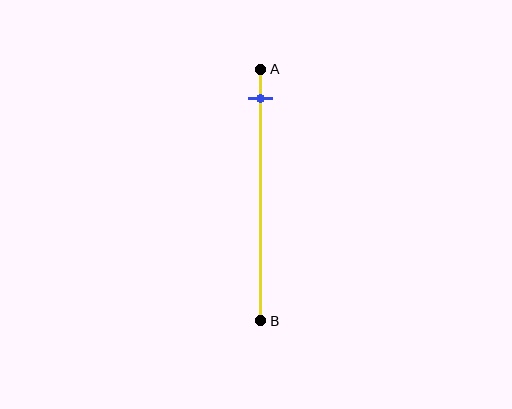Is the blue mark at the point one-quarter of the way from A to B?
No, the mark is at about 10% from A, not at the 25% one-quarter point.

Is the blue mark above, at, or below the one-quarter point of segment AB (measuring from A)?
The blue mark is above the one-quarter point of segment AB.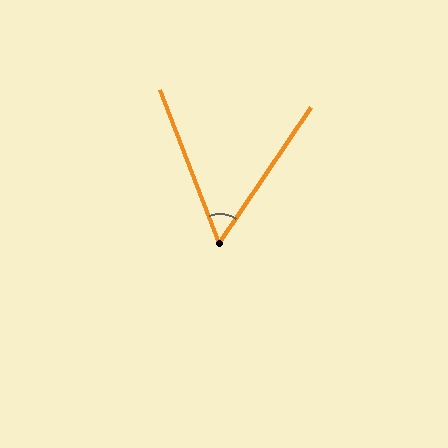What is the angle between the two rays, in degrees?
Approximately 55 degrees.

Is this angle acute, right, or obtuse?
It is acute.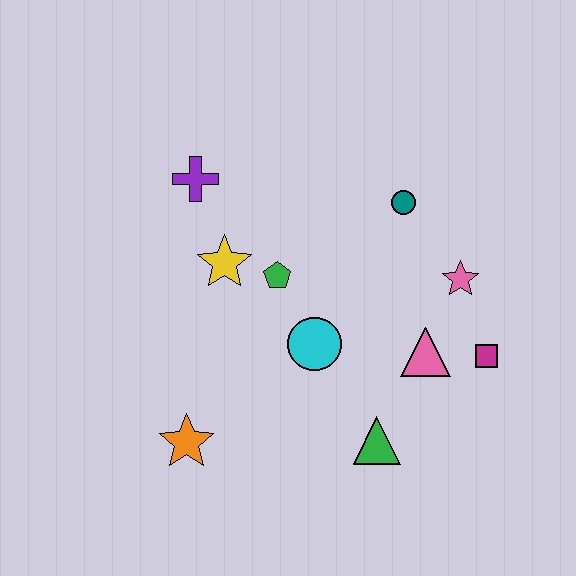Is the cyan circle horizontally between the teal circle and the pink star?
No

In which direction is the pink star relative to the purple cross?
The pink star is to the right of the purple cross.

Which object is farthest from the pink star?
The orange star is farthest from the pink star.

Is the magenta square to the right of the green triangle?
Yes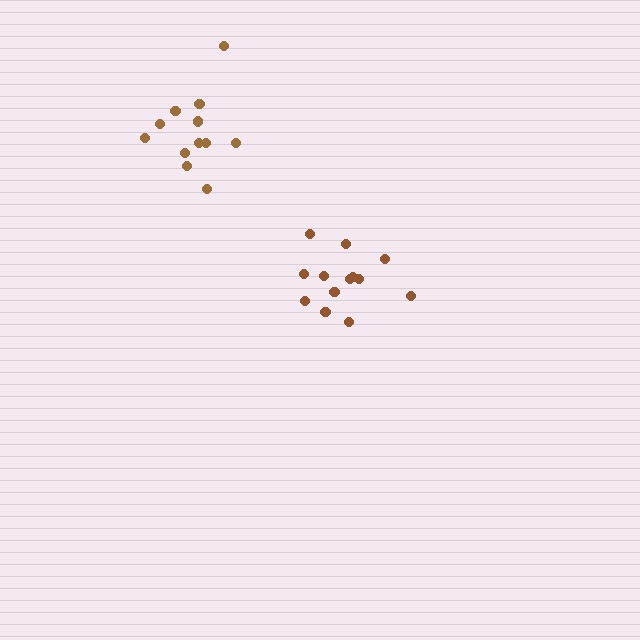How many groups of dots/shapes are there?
There are 2 groups.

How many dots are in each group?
Group 1: 12 dots, Group 2: 13 dots (25 total).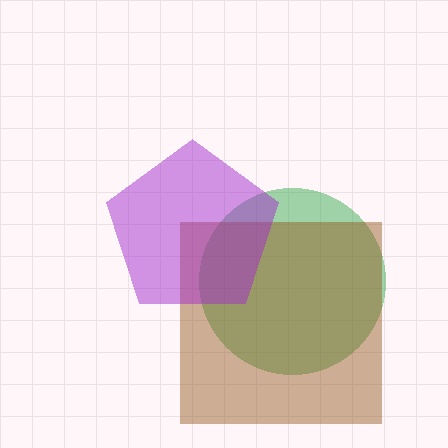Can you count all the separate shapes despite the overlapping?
Yes, there are 3 separate shapes.